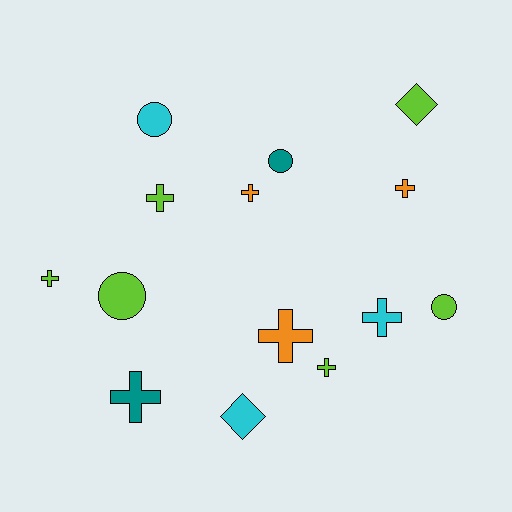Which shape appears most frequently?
Cross, with 8 objects.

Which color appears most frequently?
Lime, with 6 objects.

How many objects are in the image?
There are 14 objects.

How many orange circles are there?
There are no orange circles.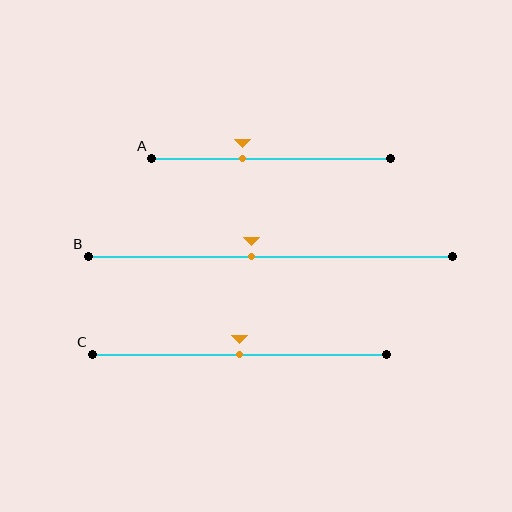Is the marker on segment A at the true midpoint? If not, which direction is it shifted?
No, the marker on segment A is shifted to the left by about 12% of the segment length.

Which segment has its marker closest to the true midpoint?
Segment C has its marker closest to the true midpoint.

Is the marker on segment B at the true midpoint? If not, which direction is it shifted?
No, the marker on segment B is shifted to the left by about 5% of the segment length.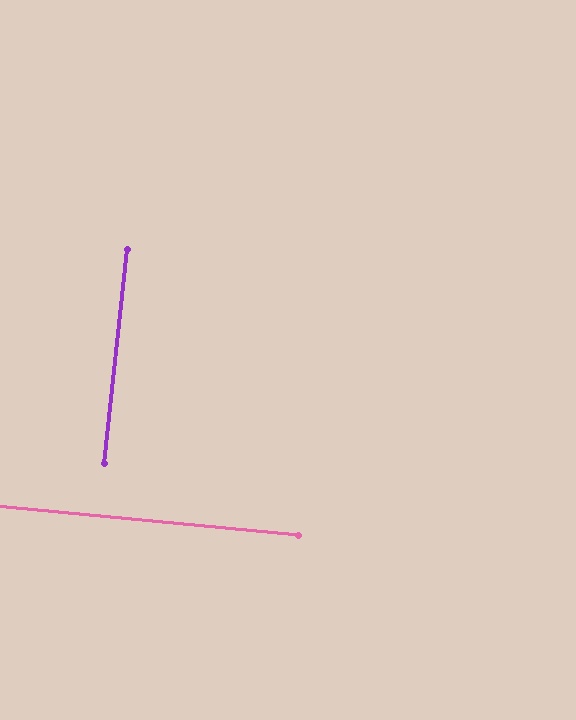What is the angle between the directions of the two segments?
Approximately 89 degrees.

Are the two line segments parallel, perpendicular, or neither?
Perpendicular — they meet at approximately 89°.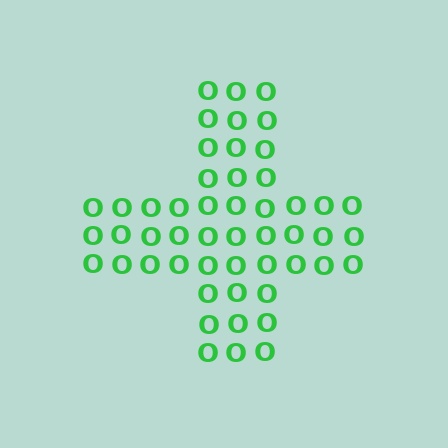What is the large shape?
The large shape is a cross.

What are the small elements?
The small elements are letter O's.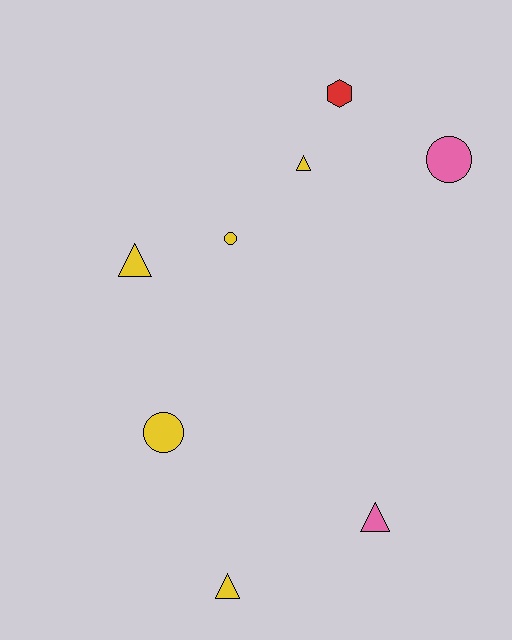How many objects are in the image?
There are 8 objects.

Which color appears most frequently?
Yellow, with 5 objects.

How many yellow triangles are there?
There are 3 yellow triangles.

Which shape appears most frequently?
Triangle, with 4 objects.